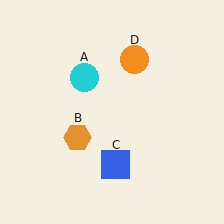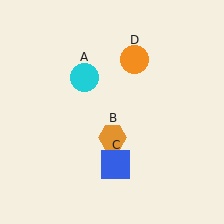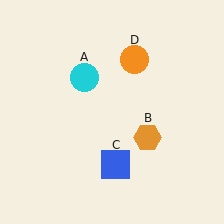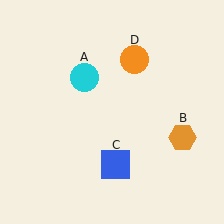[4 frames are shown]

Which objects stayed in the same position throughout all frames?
Cyan circle (object A) and blue square (object C) and orange circle (object D) remained stationary.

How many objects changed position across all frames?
1 object changed position: orange hexagon (object B).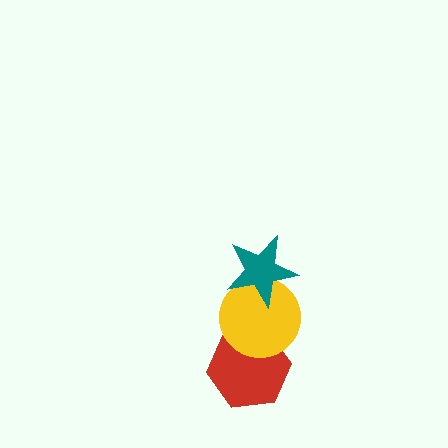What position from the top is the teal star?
The teal star is 1st from the top.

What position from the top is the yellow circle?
The yellow circle is 2nd from the top.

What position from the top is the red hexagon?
The red hexagon is 3rd from the top.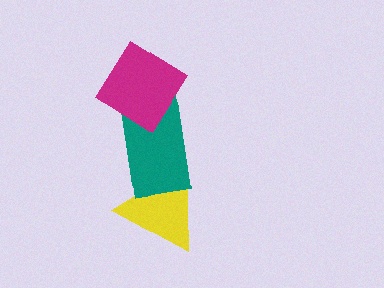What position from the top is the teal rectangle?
The teal rectangle is 2nd from the top.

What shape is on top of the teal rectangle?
The magenta diamond is on top of the teal rectangle.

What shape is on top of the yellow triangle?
The teal rectangle is on top of the yellow triangle.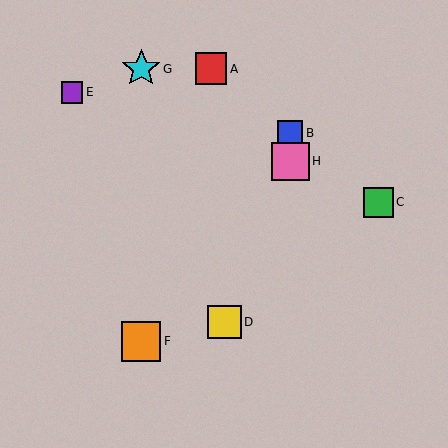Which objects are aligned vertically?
Objects B, H are aligned vertically.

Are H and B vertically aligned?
Yes, both are at x≈290.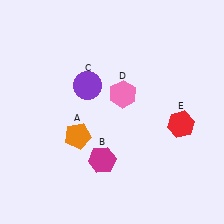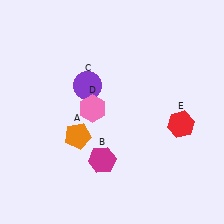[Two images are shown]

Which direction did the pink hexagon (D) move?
The pink hexagon (D) moved left.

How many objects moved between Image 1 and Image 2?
1 object moved between the two images.